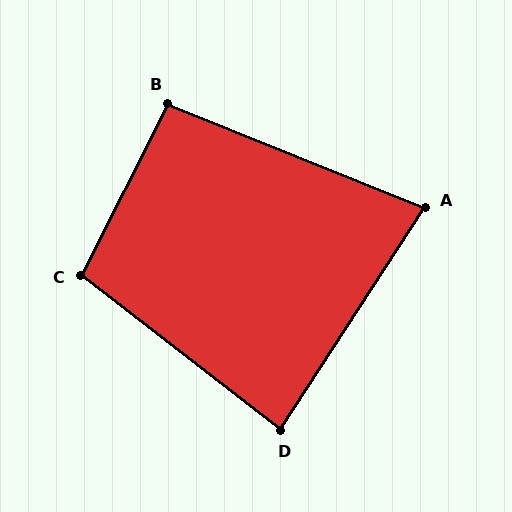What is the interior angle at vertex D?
Approximately 85 degrees (approximately right).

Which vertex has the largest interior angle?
C, at approximately 101 degrees.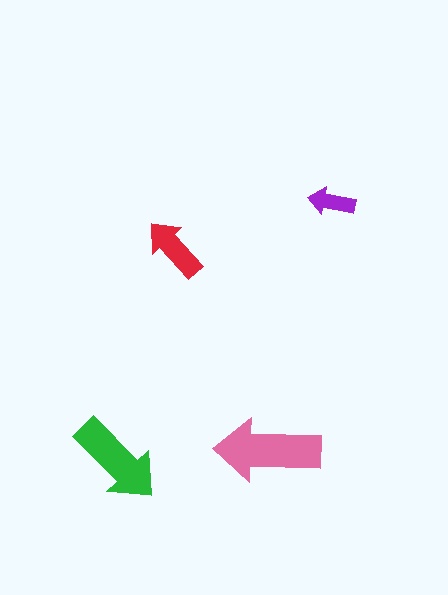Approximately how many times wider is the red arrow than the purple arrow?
About 1.5 times wider.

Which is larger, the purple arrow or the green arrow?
The green one.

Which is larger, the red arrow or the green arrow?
The green one.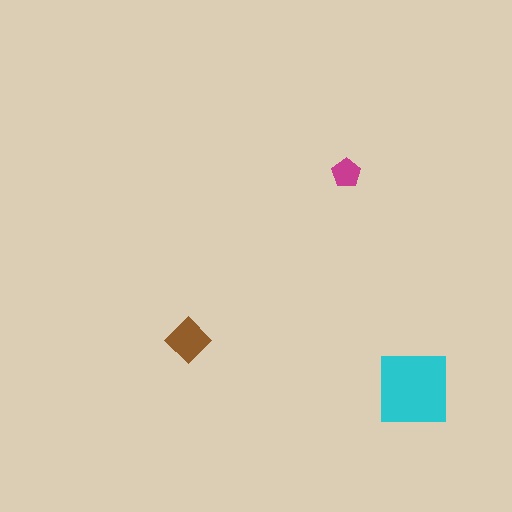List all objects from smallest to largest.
The magenta pentagon, the brown diamond, the cyan square.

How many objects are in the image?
There are 3 objects in the image.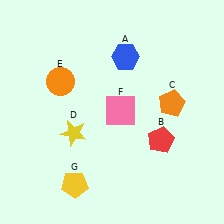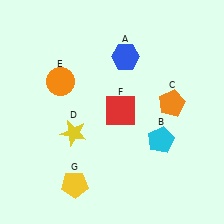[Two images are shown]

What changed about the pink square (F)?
In Image 1, F is pink. In Image 2, it changed to red.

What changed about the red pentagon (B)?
In Image 1, B is red. In Image 2, it changed to cyan.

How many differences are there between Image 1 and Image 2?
There are 2 differences between the two images.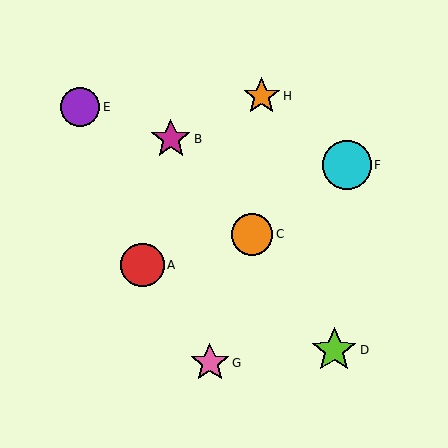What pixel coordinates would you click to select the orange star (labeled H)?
Click at (262, 96) to select the orange star H.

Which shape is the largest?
The cyan circle (labeled F) is the largest.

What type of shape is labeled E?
Shape E is a purple circle.